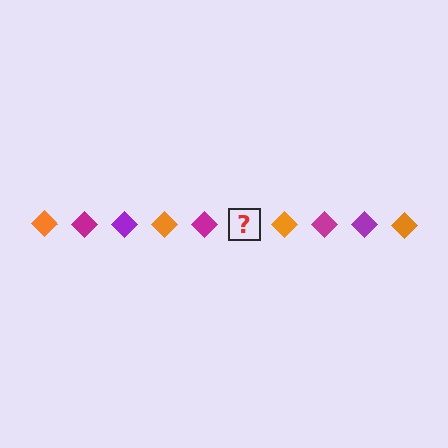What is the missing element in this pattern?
The missing element is a purple diamond.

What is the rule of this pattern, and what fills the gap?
The rule is that the pattern cycles through orange, magenta, purple diamonds. The gap should be filled with a purple diamond.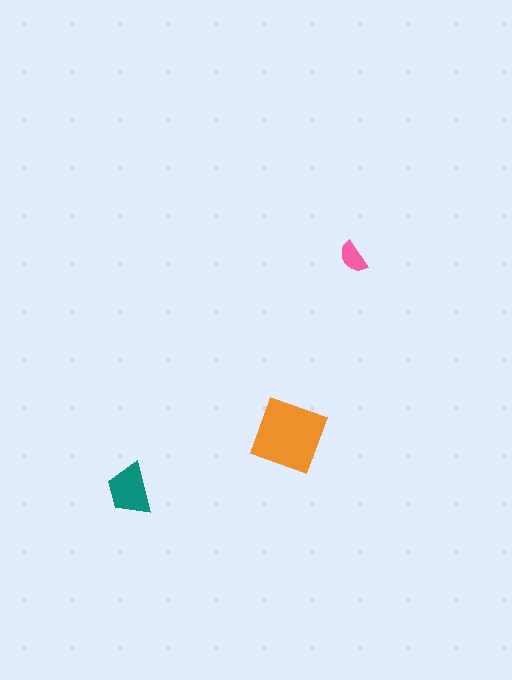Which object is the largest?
The orange diamond.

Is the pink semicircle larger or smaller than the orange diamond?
Smaller.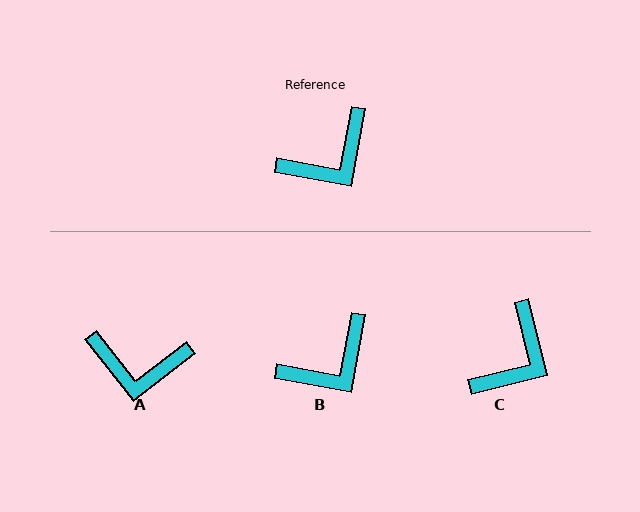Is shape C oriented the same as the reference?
No, it is off by about 24 degrees.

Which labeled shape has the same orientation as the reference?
B.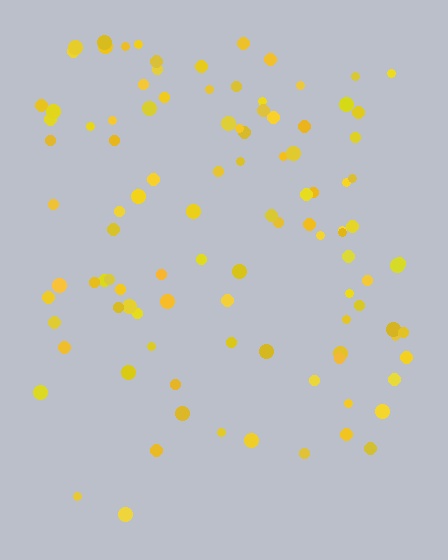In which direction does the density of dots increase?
From bottom to top, with the top side densest.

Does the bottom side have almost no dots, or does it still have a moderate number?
Still a moderate number, just noticeably fewer than the top.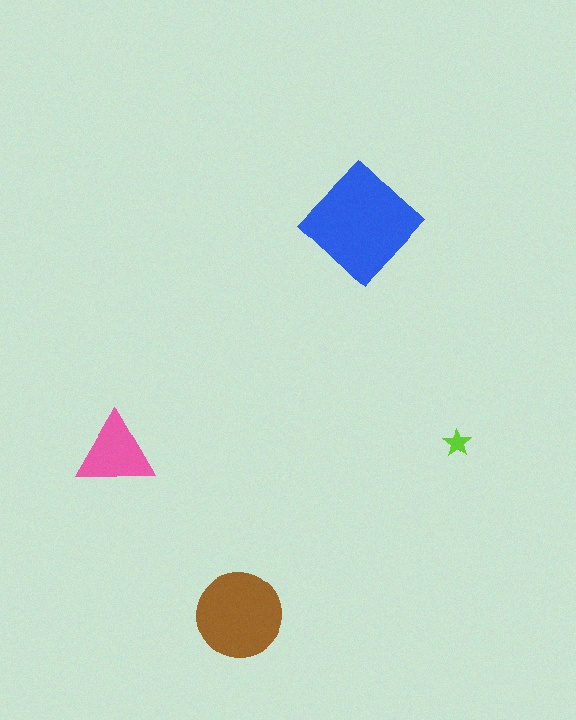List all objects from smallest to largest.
The lime star, the pink triangle, the brown circle, the blue diamond.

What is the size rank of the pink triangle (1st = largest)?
3rd.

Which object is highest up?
The blue diamond is topmost.